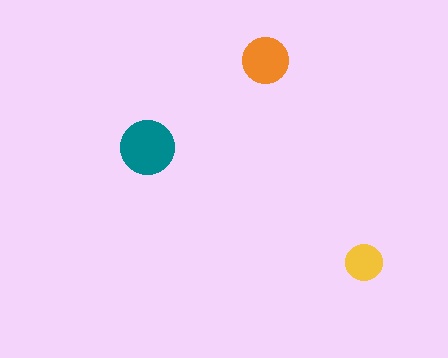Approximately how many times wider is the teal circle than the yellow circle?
About 1.5 times wider.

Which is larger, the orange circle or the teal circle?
The teal one.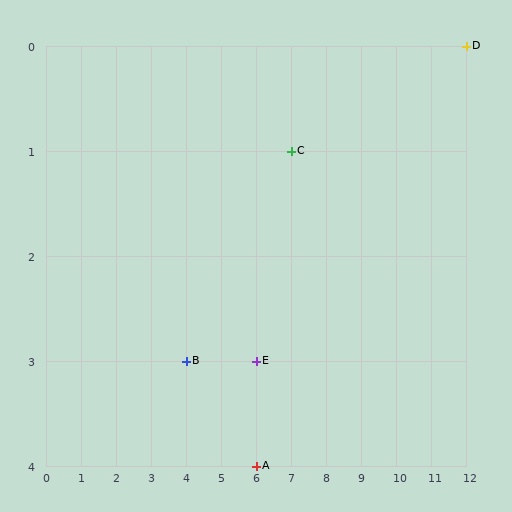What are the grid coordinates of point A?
Point A is at grid coordinates (6, 4).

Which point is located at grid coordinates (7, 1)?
Point C is at (7, 1).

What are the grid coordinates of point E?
Point E is at grid coordinates (6, 3).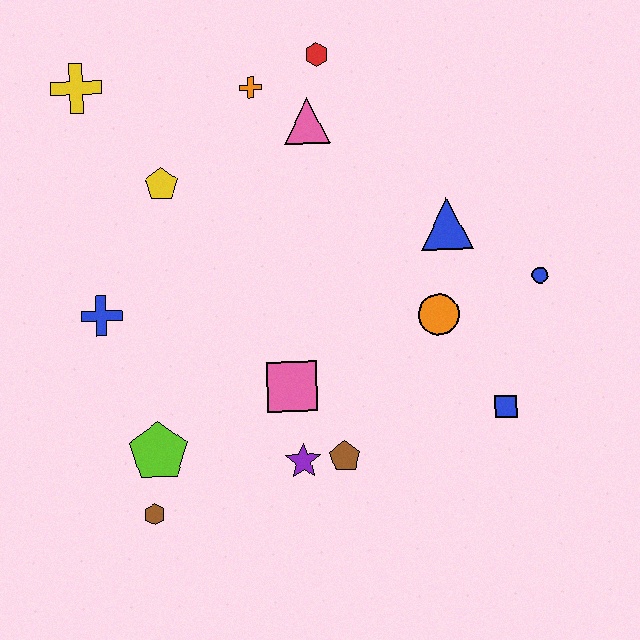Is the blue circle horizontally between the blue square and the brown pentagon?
No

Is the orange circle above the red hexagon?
No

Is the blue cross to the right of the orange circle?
No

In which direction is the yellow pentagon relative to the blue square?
The yellow pentagon is to the left of the blue square.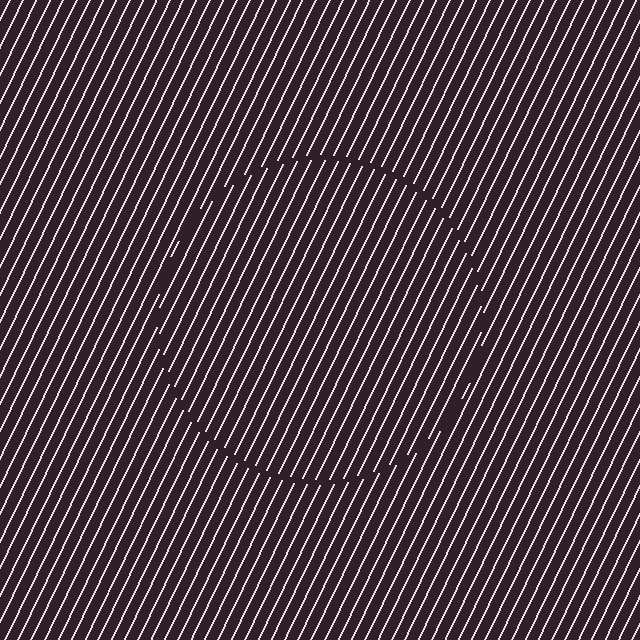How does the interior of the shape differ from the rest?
The interior of the shape contains the same grating, shifted by half a period — the contour is defined by the phase discontinuity where line-ends from the inner and outer gratings abut.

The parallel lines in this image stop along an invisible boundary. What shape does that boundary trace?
An illusory circle. The interior of the shape contains the same grating, shifted by half a period — the contour is defined by the phase discontinuity where line-ends from the inner and outer gratings abut.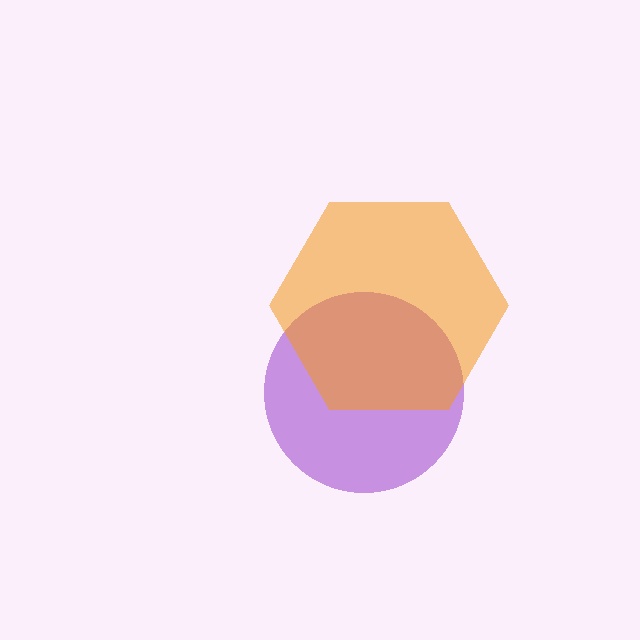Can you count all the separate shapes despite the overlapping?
Yes, there are 2 separate shapes.